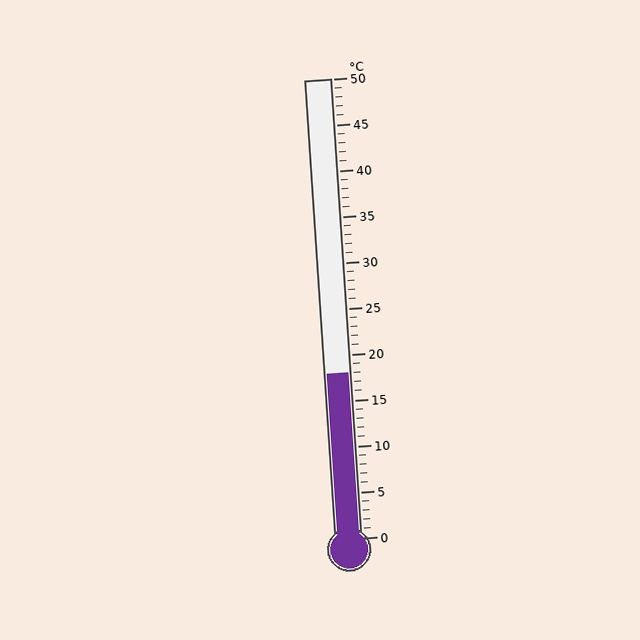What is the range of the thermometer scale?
The thermometer scale ranges from 0°C to 50°C.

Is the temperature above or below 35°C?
The temperature is below 35°C.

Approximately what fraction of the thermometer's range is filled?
The thermometer is filled to approximately 35% of its range.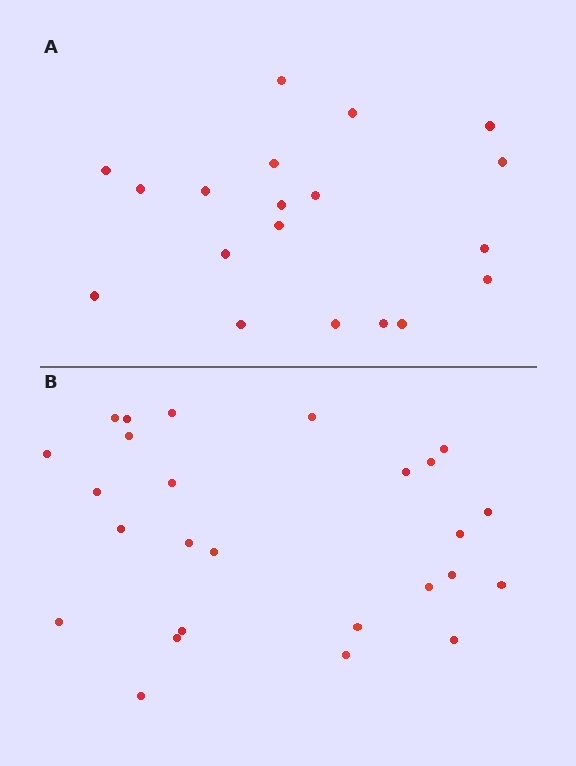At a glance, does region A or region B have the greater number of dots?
Region B (the bottom region) has more dots.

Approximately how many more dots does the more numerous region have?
Region B has roughly 8 or so more dots than region A.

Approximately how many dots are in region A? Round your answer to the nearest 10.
About 20 dots. (The exact count is 19, which rounds to 20.)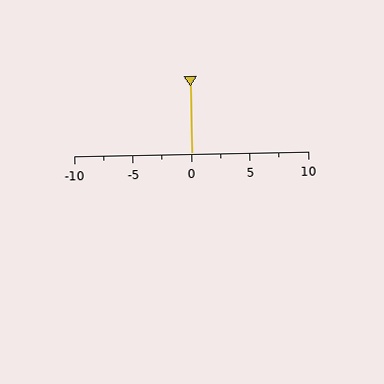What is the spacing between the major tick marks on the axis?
The major ticks are spaced 5 apart.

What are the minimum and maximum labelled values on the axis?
The axis runs from -10 to 10.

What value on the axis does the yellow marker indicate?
The marker indicates approximately 0.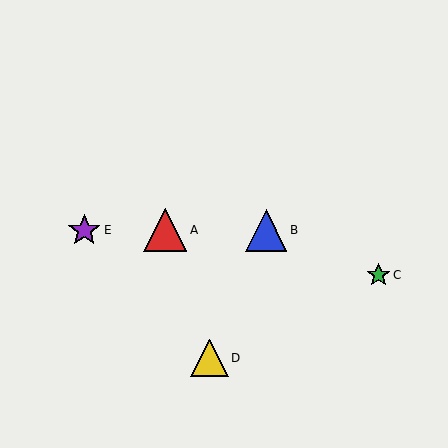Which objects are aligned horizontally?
Objects A, B, E are aligned horizontally.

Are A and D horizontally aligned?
No, A is at y≈230 and D is at y≈358.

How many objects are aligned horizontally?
3 objects (A, B, E) are aligned horizontally.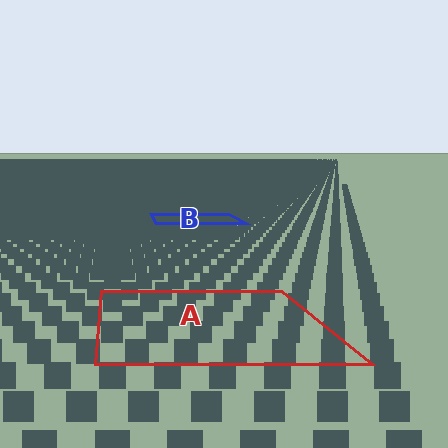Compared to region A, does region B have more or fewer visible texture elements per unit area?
Region B has more texture elements per unit area — they are packed more densely because it is farther away.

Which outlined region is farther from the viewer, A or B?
Region B is farther from the viewer — the texture elements inside it appear smaller and more densely packed.